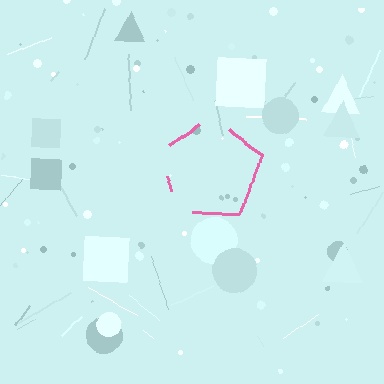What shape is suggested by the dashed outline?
The dashed outline suggests a pentagon.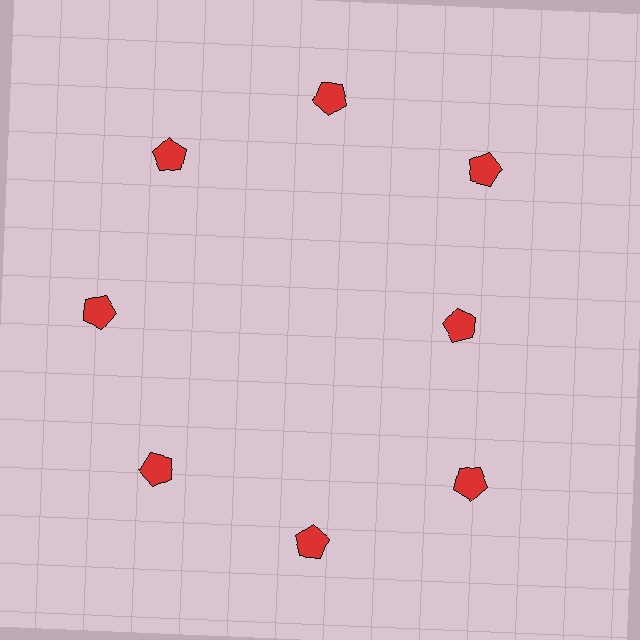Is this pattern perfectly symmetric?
No. The 8 red pentagons are arranged in a ring, but one element near the 3 o'clock position is pulled inward toward the center, breaking the 8-fold rotational symmetry.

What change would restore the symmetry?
The symmetry would be restored by moving it outward, back onto the ring so that all 8 pentagons sit at equal angles and equal distance from the center.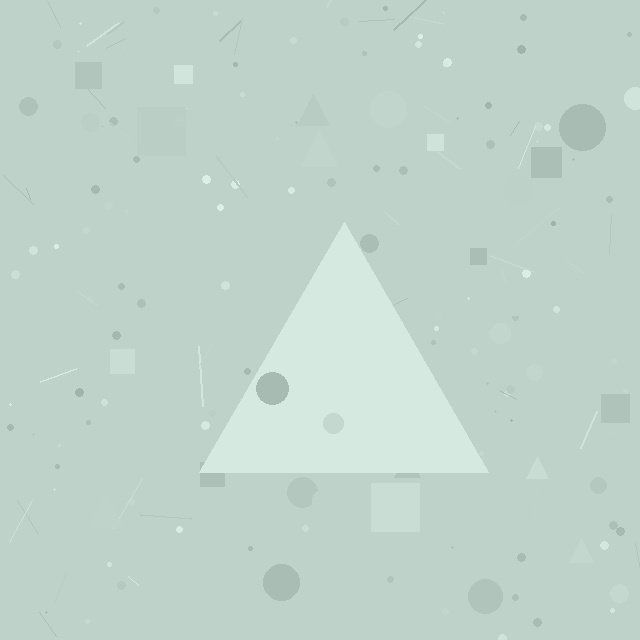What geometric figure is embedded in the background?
A triangle is embedded in the background.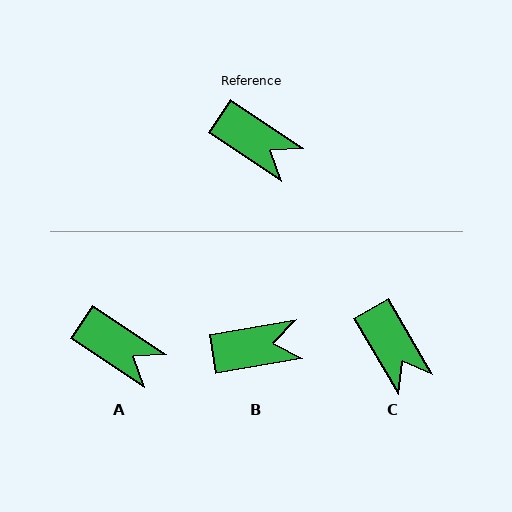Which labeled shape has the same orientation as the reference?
A.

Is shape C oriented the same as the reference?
No, it is off by about 26 degrees.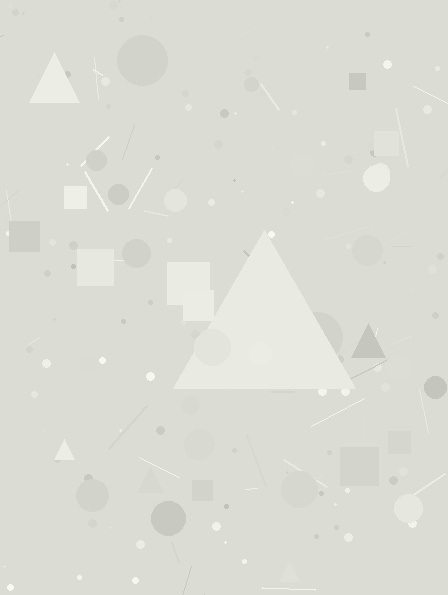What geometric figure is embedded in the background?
A triangle is embedded in the background.